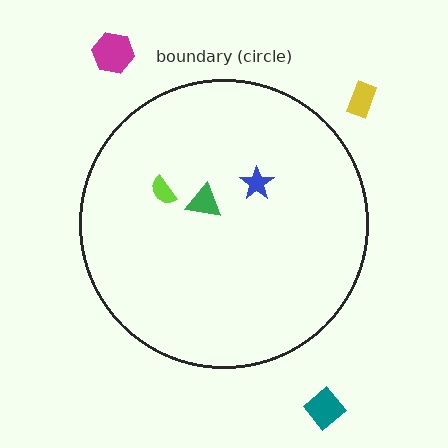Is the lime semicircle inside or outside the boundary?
Inside.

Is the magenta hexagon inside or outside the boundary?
Outside.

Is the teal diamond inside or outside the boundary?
Outside.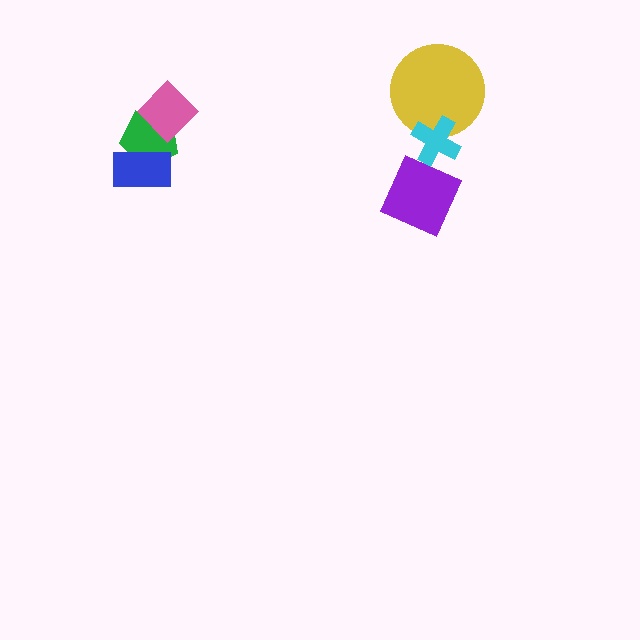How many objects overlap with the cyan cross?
1 object overlaps with the cyan cross.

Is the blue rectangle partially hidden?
No, no other shape covers it.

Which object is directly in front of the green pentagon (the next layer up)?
The pink diamond is directly in front of the green pentagon.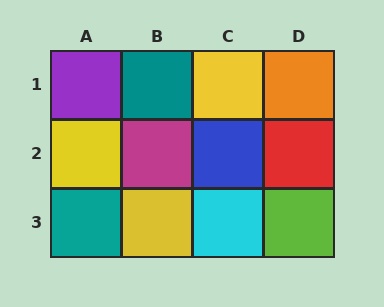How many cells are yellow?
3 cells are yellow.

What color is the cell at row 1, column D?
Orange.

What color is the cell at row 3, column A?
Teal.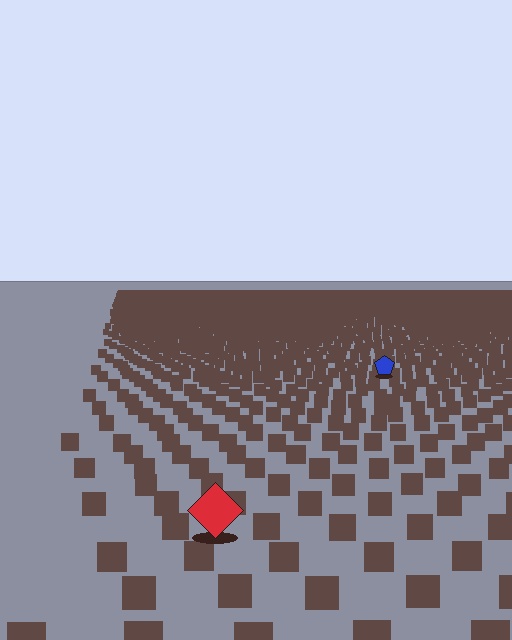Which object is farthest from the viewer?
The blue pentagon is farthest from the viewer. It appears smaller and the ground texture around it is denser.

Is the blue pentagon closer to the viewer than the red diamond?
No. The red diamond is closer — you can tell from the texture gradient: the ground texture is coarser near it.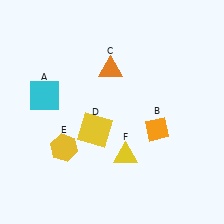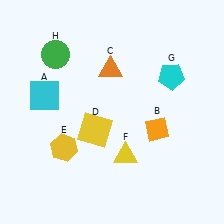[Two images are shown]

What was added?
A cyan pentagon (G), a green circle (H) were added in Image 2.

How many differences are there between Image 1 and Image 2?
There are 2 differences between the two images.